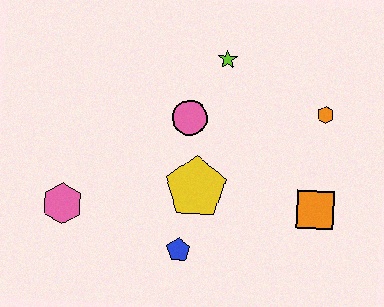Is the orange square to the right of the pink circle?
Yes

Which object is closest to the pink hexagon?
The blue pentagon is closest to the pink hexagon.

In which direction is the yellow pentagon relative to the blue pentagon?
The yellow pentagon is above the blue pentagon.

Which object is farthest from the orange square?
The pink hexagon is farthest from the orange square.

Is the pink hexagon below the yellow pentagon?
Yes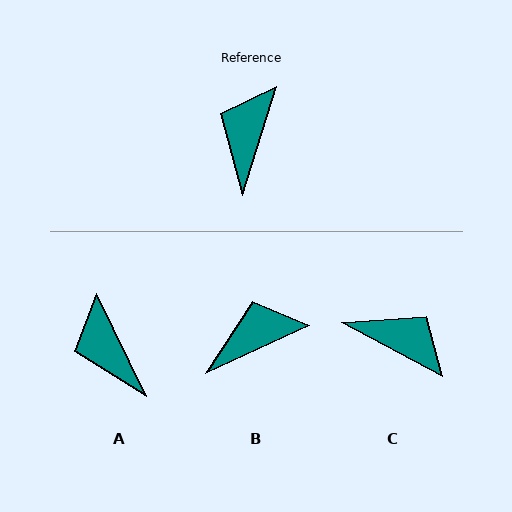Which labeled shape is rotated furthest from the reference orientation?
C, about 101 degrees away.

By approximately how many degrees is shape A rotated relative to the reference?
Approximately 43 degrees counter-clockwise.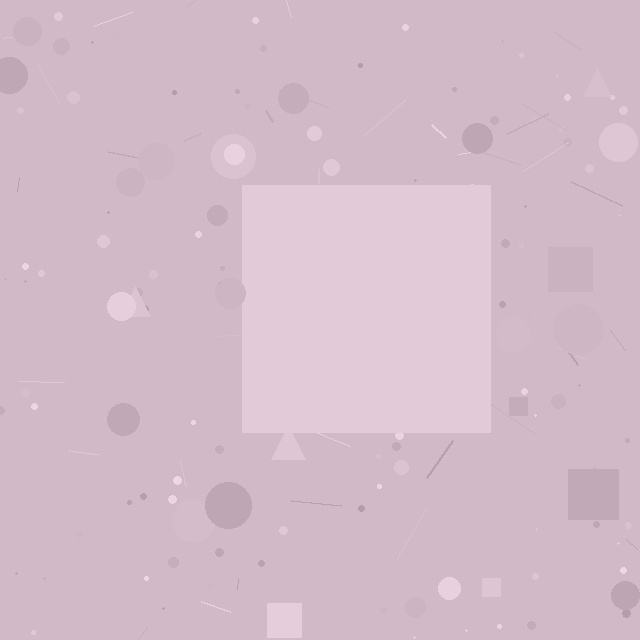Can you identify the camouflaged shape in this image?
The camouflaged shape is a square.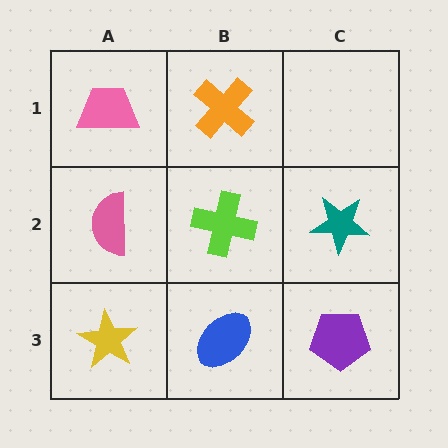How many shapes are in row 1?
2 shapes.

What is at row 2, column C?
A teal star.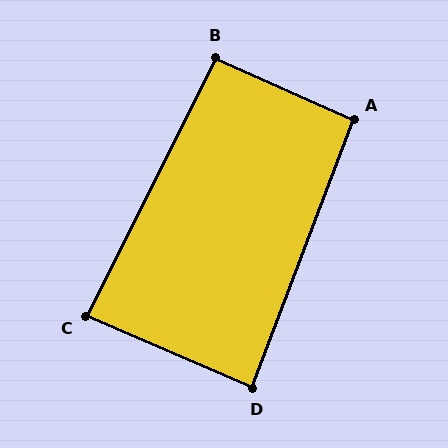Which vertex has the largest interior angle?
A, at approximately 94 degrees.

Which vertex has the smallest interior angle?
C, at approximately 86 degrees.